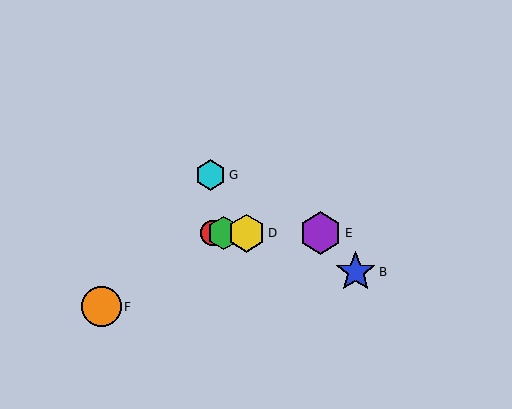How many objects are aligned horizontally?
4 objects (A, C, D, E) are aligned horizontally.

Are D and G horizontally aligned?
No, D is at y≈233 and G is at y≈175.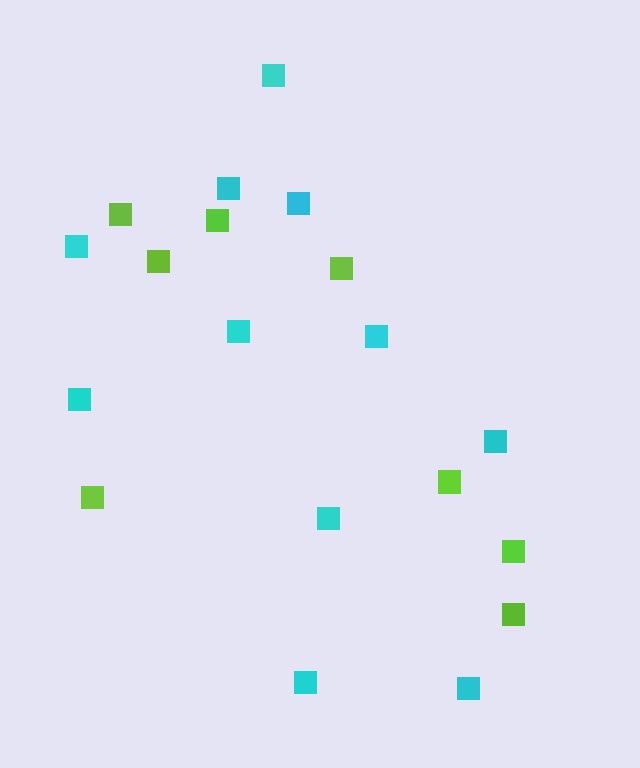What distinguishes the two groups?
There are 2 groups: one group of lime squares (8) and one group of cyan squares (11).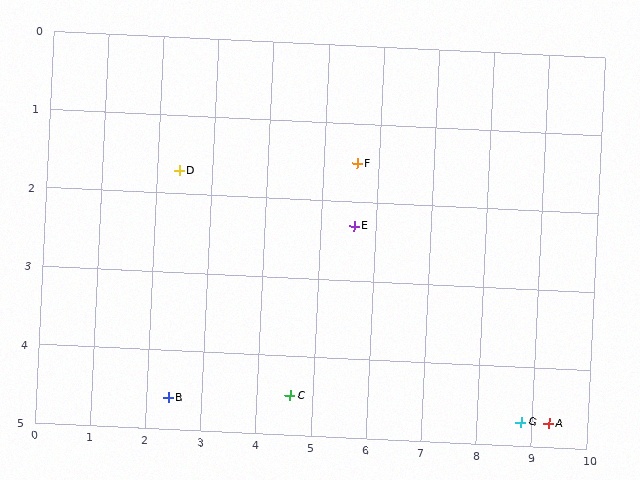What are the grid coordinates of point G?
Point G is at approximately (8.8, 4.7).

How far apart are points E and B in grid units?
Points E and B are about 3.9 grid units apart.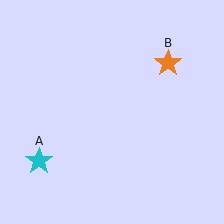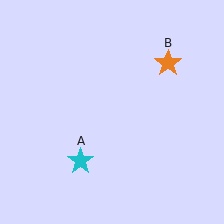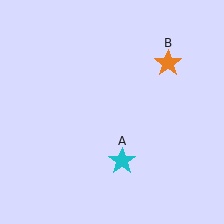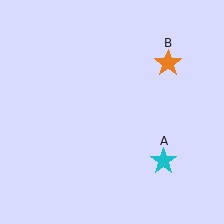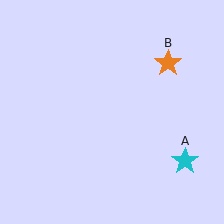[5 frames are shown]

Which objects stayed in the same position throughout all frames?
Orange star (object B) remained stationary.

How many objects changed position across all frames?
1 object changed position: cyan star (object A).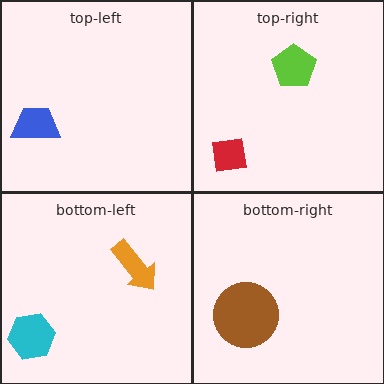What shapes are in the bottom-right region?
The brown circle.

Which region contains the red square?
The top-right region.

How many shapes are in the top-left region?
1.